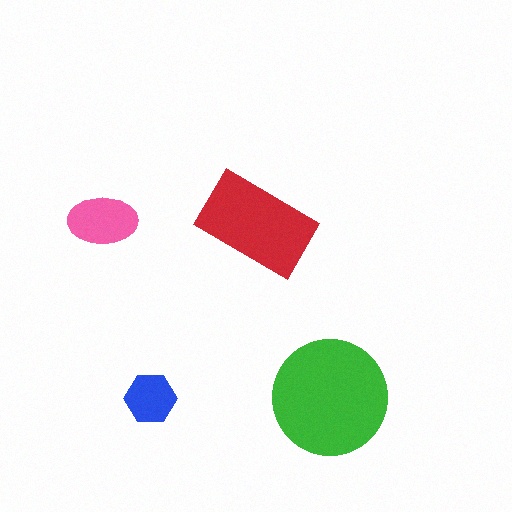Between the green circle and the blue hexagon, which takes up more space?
The green circle.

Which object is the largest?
The green circle.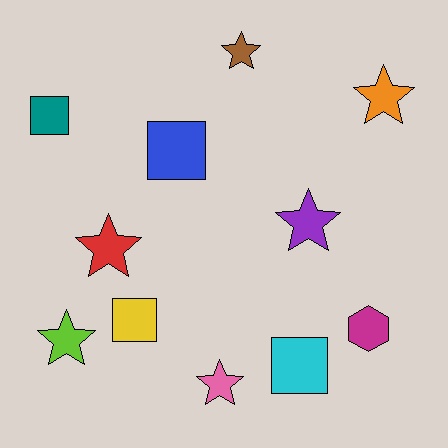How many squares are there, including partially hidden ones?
There are 4 squares.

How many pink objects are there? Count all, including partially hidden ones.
There is 1 pink object.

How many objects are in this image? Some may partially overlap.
There are 11 objects.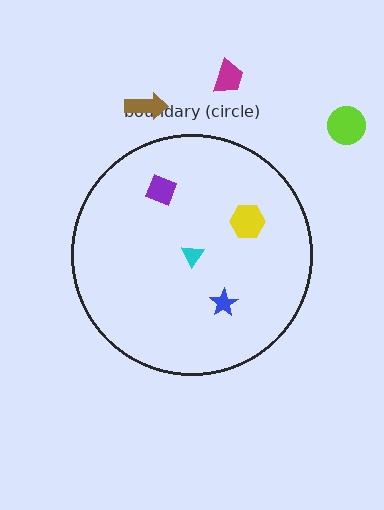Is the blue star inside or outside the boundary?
Inside.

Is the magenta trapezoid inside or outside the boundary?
Outside.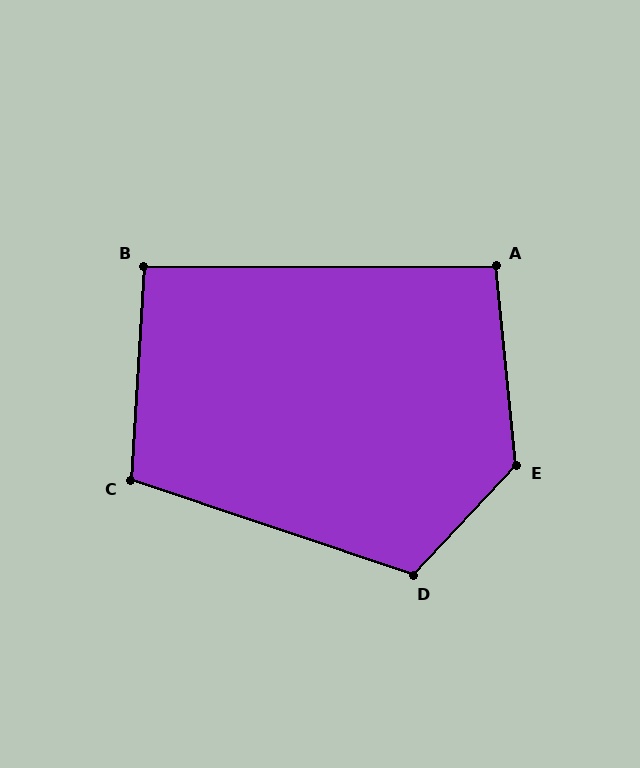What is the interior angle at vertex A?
Approximately 96 degrees (obtuse).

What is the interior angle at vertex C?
Approximately 105 degrees (obtuse).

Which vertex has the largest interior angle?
E, at approximately 131 degrees.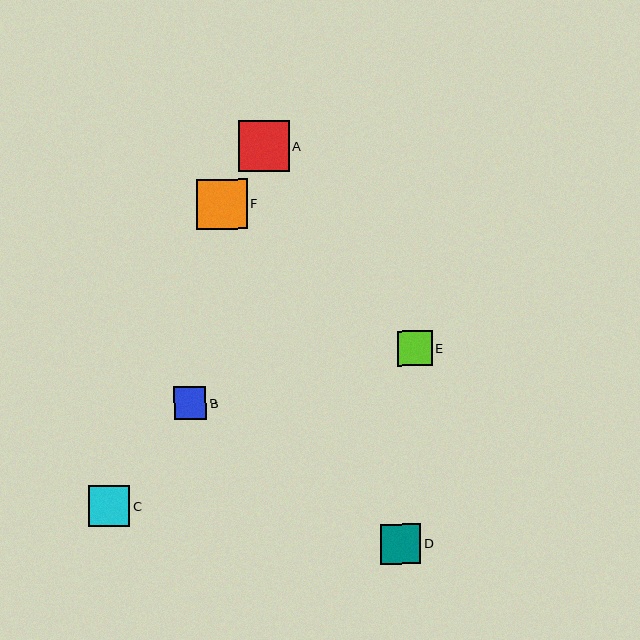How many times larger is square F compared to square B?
Square F is approximately 1.5 times the size of square B.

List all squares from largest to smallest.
From largest to smallest: A, F, C, D, E, B.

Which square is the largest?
Square A is the largest with a size of approximately 51 pixels.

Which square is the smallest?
Square B is the smallest with a size of approximately 33 pixels.